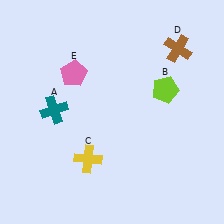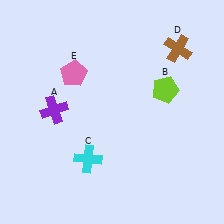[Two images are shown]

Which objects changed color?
A changed from teal to purple. C changed from yellow to cyan.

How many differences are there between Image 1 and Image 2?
There are 2 differences between the two images.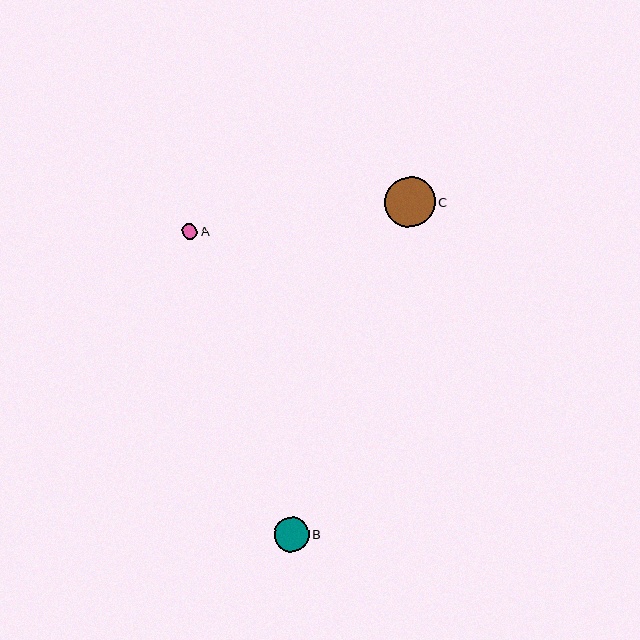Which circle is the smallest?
Circle A is the smallest with a size of approximately 16 pixels.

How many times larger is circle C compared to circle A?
Circle C is approximately 3.3 times the size of circle A.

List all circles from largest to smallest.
From largest to smallest: C, B, A.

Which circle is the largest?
Circle C is the largest with a size of approximately 51 pixels.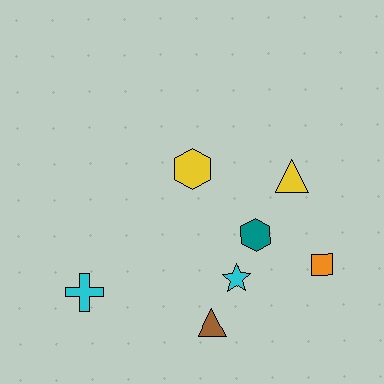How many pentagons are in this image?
There are no pentagons.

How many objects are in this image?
There are 7 objects.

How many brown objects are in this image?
There is 1 brown object.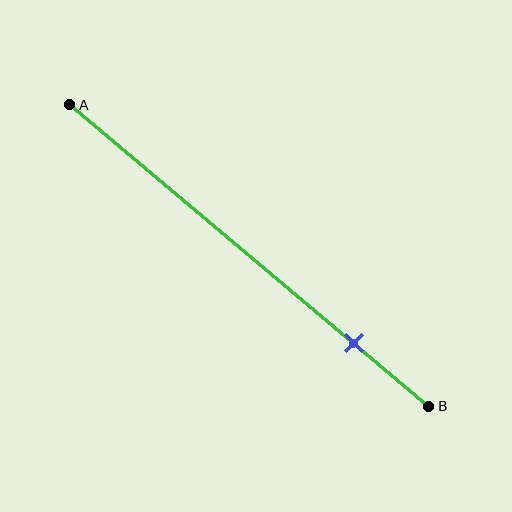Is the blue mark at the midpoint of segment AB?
No, the mark is at about 80% from A, not at the 50% midpoint.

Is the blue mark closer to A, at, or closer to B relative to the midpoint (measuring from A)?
The blue mark is closer to point B than the midpoint of segment AB.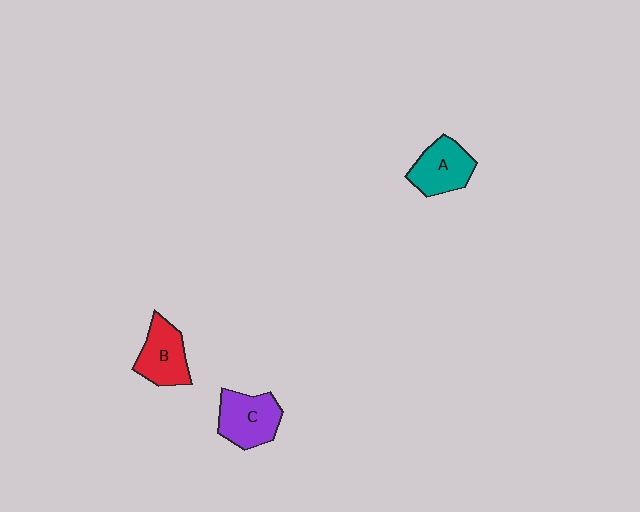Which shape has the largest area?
Shape C (purple).